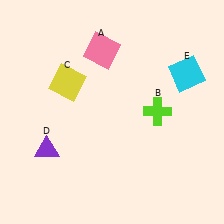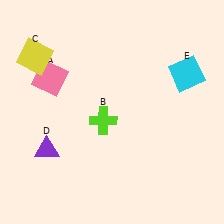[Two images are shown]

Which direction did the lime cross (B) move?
The lime cross (B) moved left.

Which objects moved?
The objects that moved are: the pink square (A), the lime cross (B), the yellow square (C).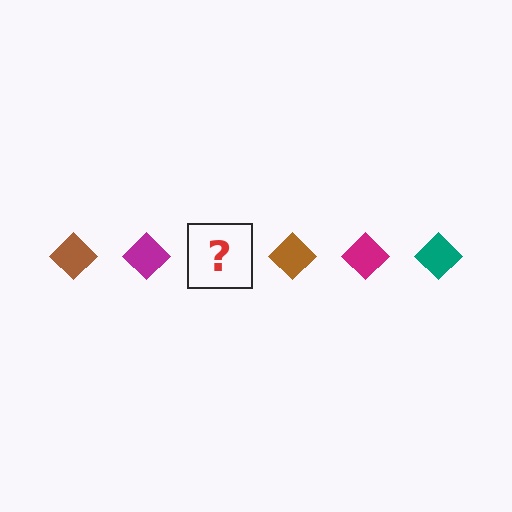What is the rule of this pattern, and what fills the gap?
The rule is that the pattern cycles through brown, magenta, teal diamonds. The gap should be filled with a teal diamond.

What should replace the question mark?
The question mark should be replaced with a teal diamond.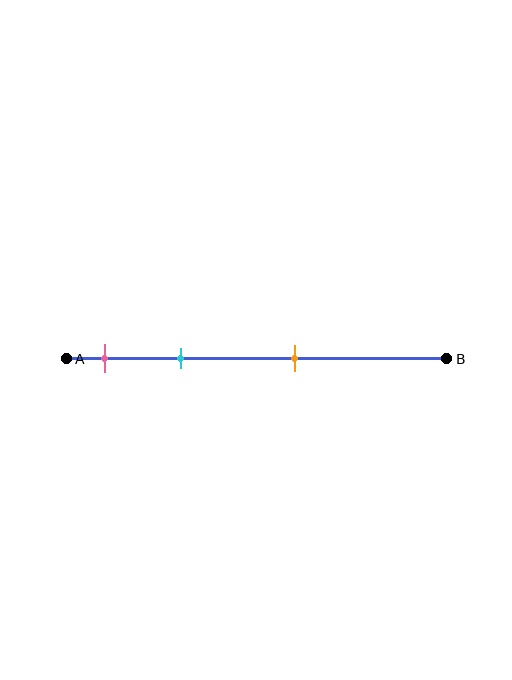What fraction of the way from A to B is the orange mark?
The orange mark is approximately 60% (0.6) of the way from A to B.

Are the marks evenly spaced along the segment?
No, the marks are not evenly spaced.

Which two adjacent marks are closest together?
The pink and cyan marks are the closest adjacent pair.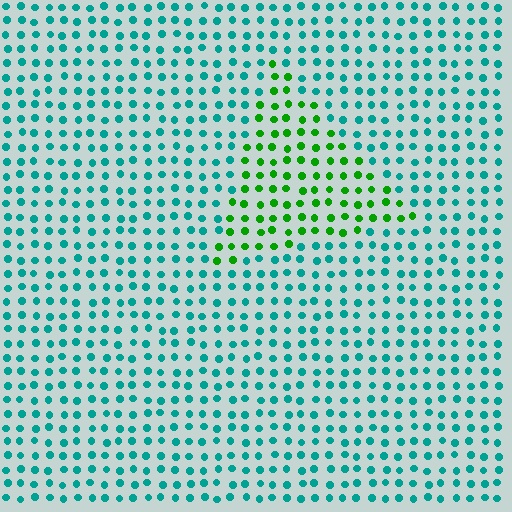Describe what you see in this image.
The image is filled with small teal elements in a uniform arrangement. A triangle-shaped region is visible where the elements are tinted to a slightly different hue, forming a subtle color boundary.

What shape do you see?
I see a triangle.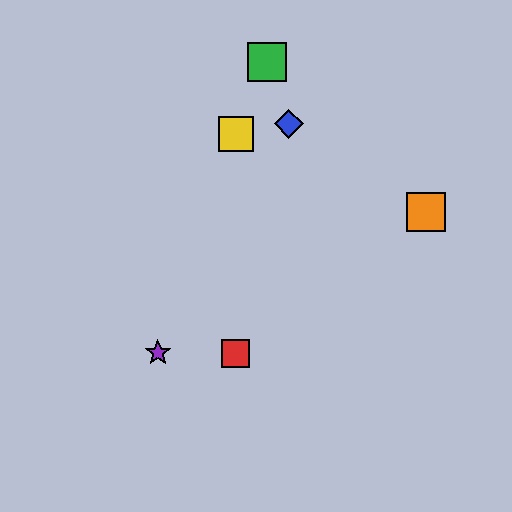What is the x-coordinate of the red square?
The red square is at x≈236.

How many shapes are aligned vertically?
2 shapes (the red square, the yellow square) are aligned vertically.